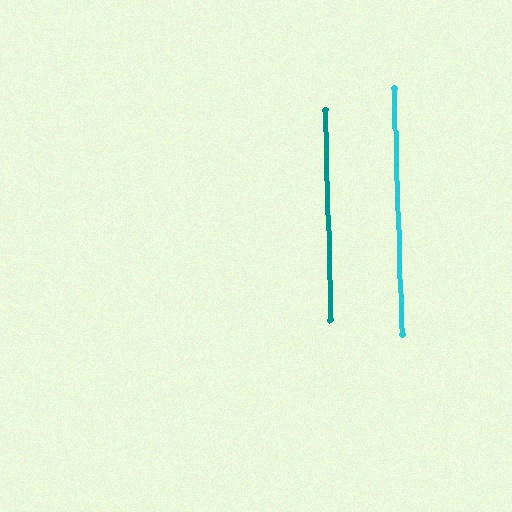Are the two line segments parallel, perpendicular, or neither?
Parallel — their directions differ by only 0.4°.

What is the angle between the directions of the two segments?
Approximately 0 degrees.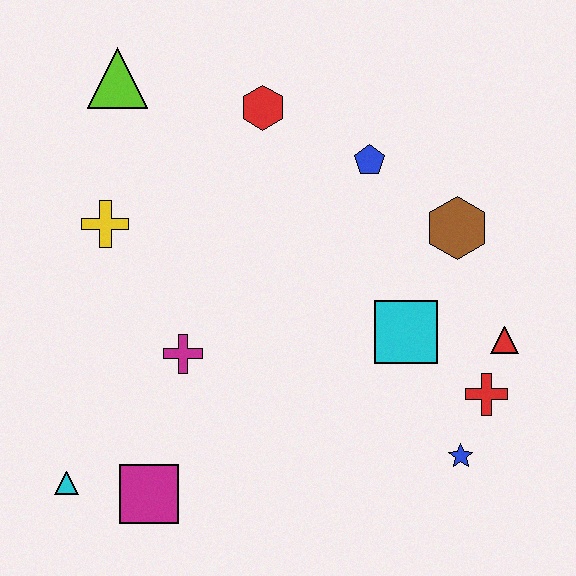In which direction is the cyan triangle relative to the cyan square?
The cyan triangle is to the left of the cyan square.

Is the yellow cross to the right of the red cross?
No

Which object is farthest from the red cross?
The lime triangle is farthest from the red cross.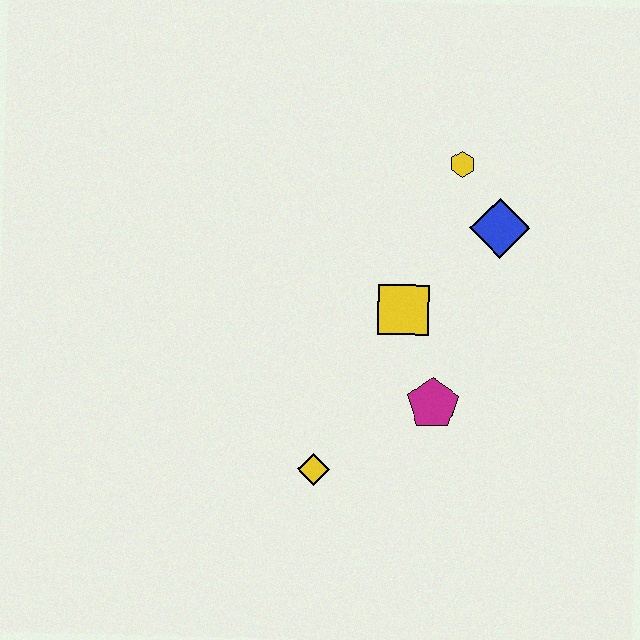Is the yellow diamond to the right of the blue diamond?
No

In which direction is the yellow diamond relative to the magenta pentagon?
The yellow diamond is to the left of the magenta pentagon.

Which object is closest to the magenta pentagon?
The yellow square is closest to the magenta pentagon.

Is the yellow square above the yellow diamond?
Yes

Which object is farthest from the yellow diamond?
The yellow hexagon is farthest from the yellow diamond.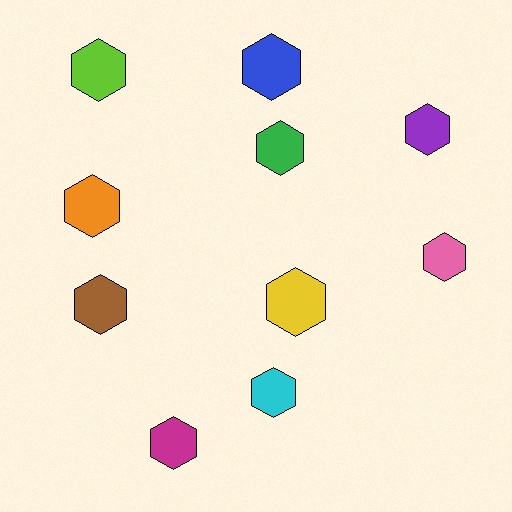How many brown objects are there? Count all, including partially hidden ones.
There is 1 brown object.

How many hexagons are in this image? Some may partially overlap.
There are 10 hexagons.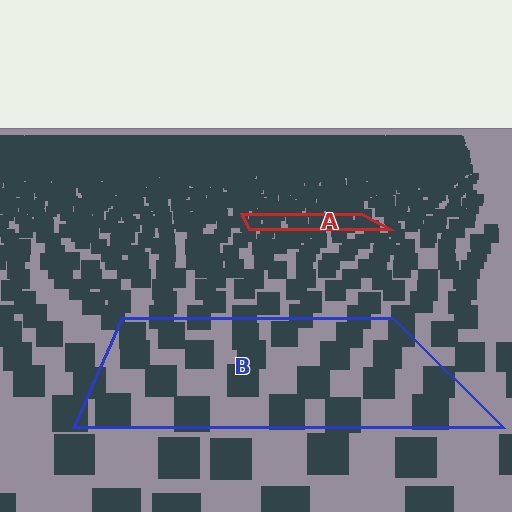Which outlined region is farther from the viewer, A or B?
Region A is farther from the viewer — the texture elements inside it appear smaller and more densely packed.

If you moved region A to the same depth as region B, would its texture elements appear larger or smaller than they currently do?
They would appear larger. At a closer depth, the same texture elements are projected at a bigger on-screen size.